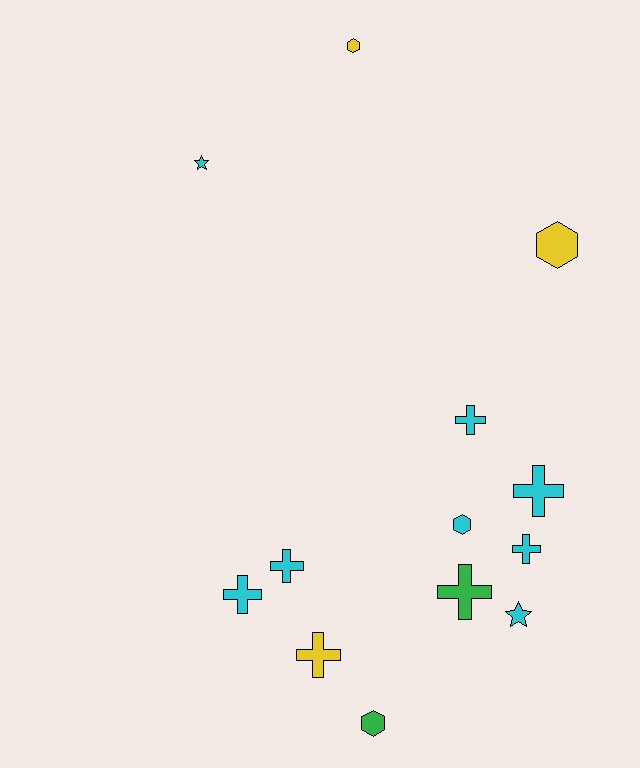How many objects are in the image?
There are 13 objects.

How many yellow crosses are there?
There is 1 yellow cross.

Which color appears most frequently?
Cyan, with 8 objects.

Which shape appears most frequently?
Cross, with 7 objects.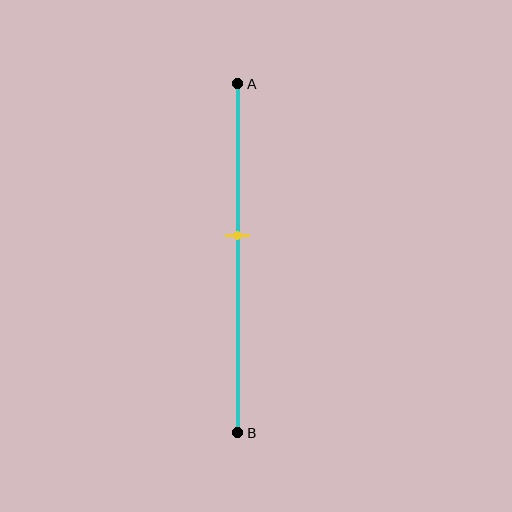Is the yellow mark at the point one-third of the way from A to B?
No, the mark is at about 45% from A, not at the 33% one-third point.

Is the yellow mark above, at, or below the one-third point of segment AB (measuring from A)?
The yellow mark is below the one-third point of segment AB.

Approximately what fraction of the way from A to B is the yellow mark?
The yellow mark is approximately 45% of the way from A to B.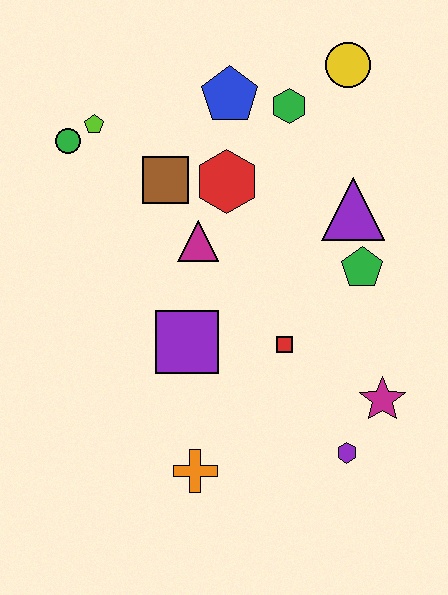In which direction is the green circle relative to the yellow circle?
The green circle is to the left of the yellow circle.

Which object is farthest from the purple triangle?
The orange cross is farthest from the purple triangle.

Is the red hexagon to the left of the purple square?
No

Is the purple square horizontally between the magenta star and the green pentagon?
No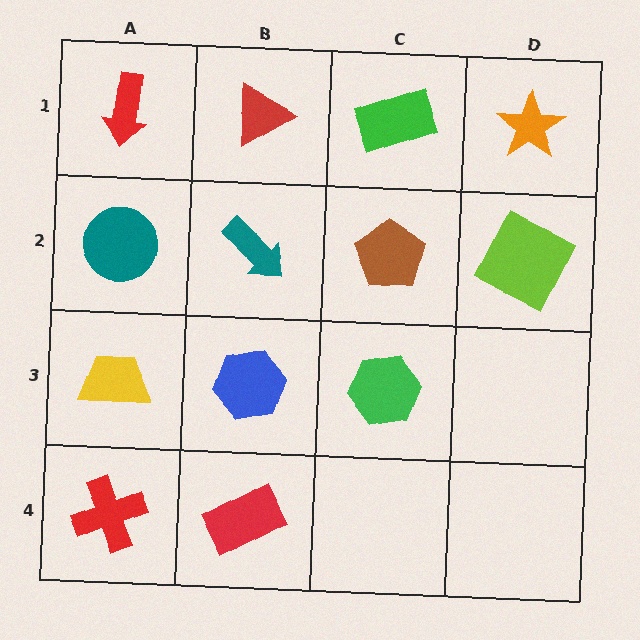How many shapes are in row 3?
3 shapes.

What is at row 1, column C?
A green rectangle.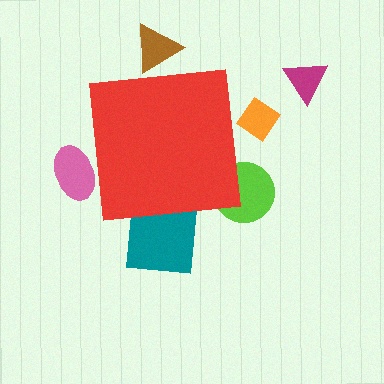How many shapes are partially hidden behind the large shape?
5 shapes are partially hidden.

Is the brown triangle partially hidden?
Yes, the brown triangle is partially hidden behind the red square.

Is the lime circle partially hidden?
Yes, the lime circle is partially hidden behind the red square.